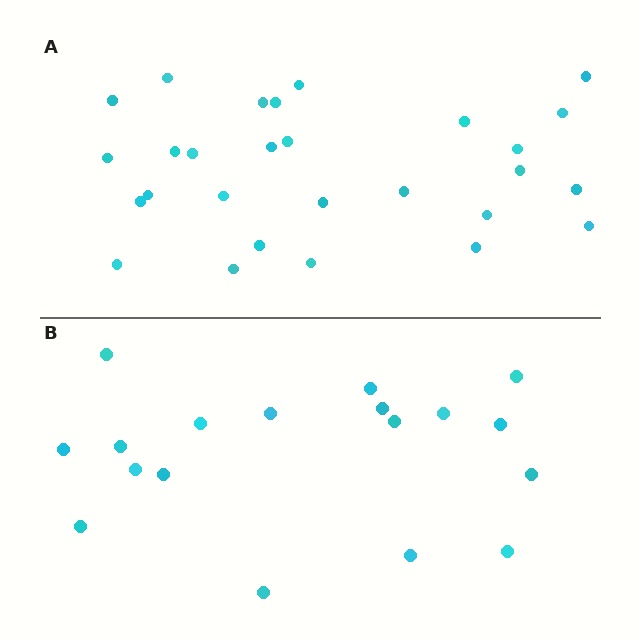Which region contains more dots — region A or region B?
Region A (the top region) has more dots.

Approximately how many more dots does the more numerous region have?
Region A has roughly 10 or so more dots than region B.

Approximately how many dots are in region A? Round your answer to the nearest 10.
About 30 dots. (The exact count is 28, which rounds to 30.)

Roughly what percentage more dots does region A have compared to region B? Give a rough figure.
About 55% more.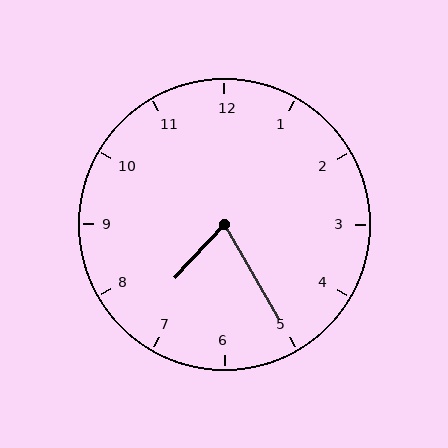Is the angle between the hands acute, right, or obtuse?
It is acute.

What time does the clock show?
7:25.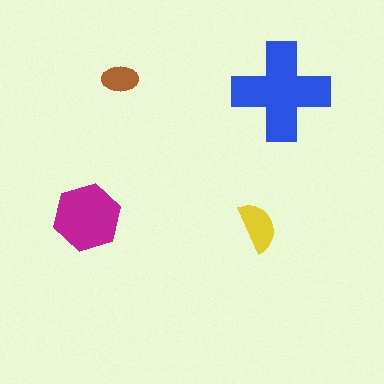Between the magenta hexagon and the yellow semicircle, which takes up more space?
The magenta hexagon.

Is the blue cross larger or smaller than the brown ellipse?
Larger.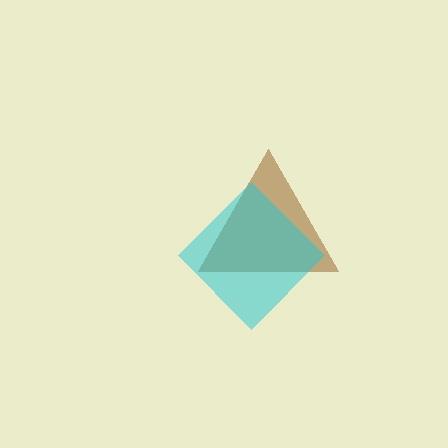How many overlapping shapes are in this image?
There are 2 overlapping shapes in the image.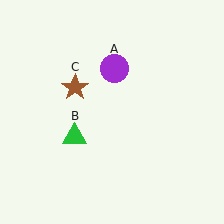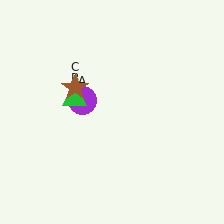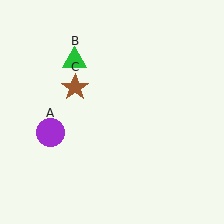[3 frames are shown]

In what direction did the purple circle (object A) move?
The purple circle (object A) moved down and to the left.